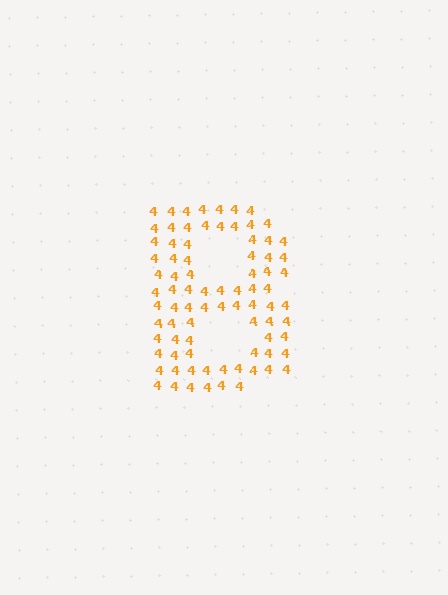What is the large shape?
The large shape is the letter B.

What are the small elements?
The small elements are digit 4's.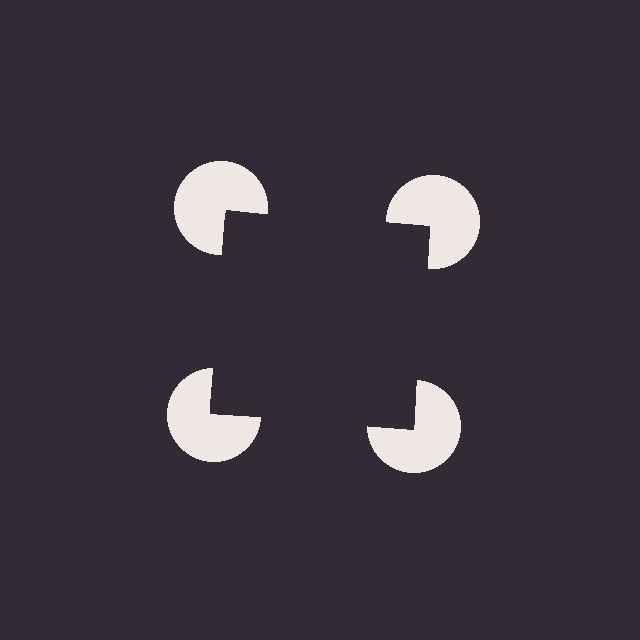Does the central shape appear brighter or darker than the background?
It typically appears slightly darker than the background, even though no actual brightness change is drawn.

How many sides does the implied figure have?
4 sides.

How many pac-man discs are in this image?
There are 4 — one at each vertex of the illusory square.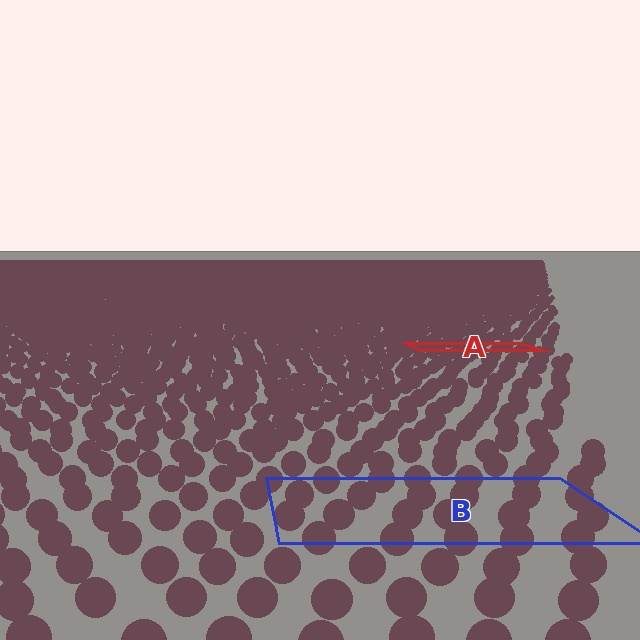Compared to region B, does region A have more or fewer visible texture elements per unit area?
Region A has more texture elements per unit area — they are packed more densely because it is farther away.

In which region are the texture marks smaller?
The texture marks are smaller in region A, because it is farther away.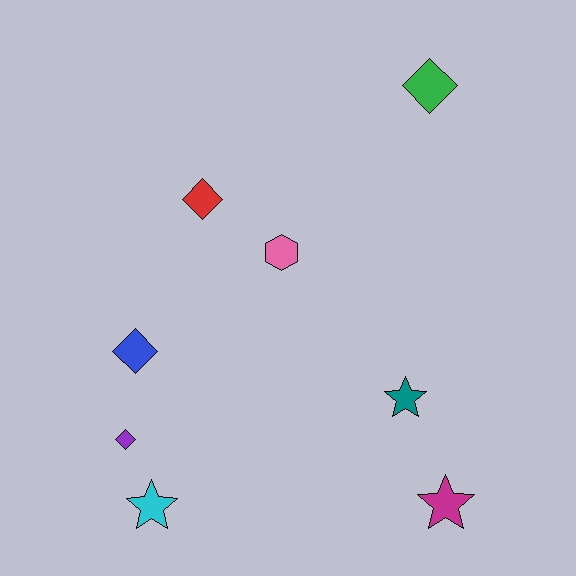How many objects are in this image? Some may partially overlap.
There are 8 objects.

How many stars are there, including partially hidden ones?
There are 3 stars.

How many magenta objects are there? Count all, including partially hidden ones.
There is 1 magenta object.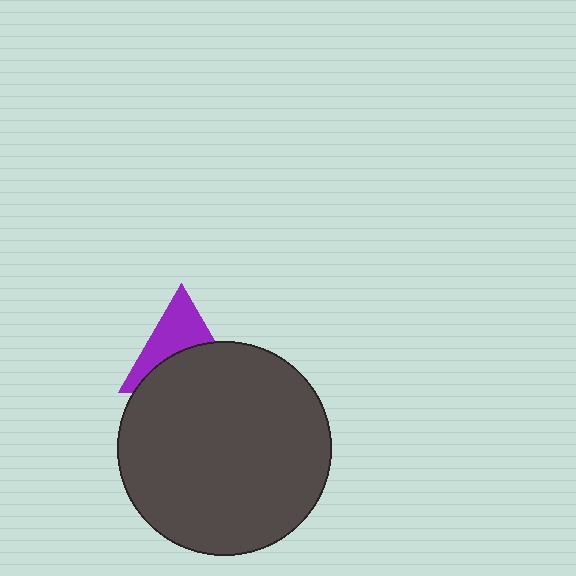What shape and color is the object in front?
The object in front is a dark gray circle.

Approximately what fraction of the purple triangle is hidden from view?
Roughly 52% of the purple triangle is hidden behind the dark gray circle.